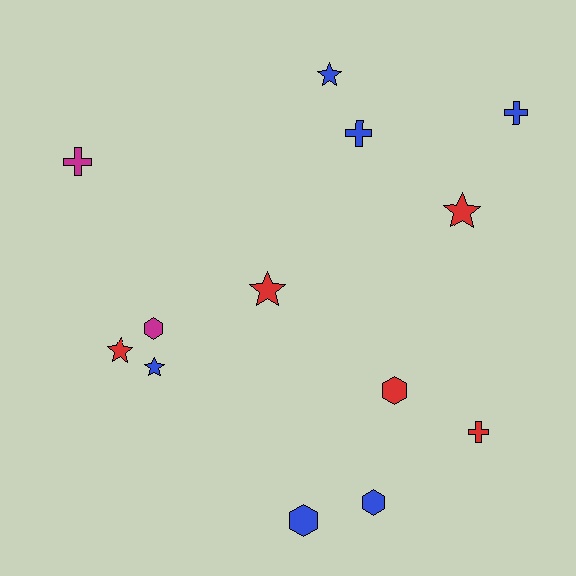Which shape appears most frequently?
Star, with 5 objects.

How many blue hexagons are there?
There are 2 blue hexagons.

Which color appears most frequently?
Blue, with 6 objects.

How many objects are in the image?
There are 13 objects.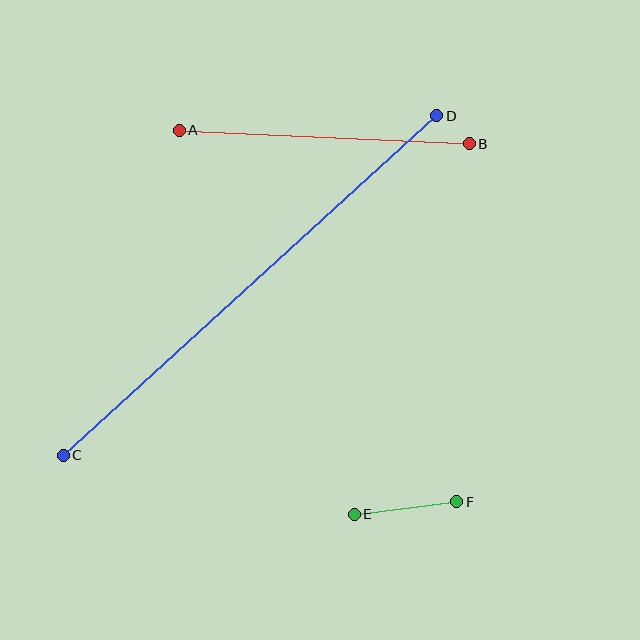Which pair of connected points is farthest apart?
Points C and D are farthest apart.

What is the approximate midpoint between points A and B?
The midpoint is at approximately (324, 137) pixels.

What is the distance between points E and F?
The distance is approximately 103 pixels.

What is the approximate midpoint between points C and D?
The midpoint is at approximately (250, 286) pixels.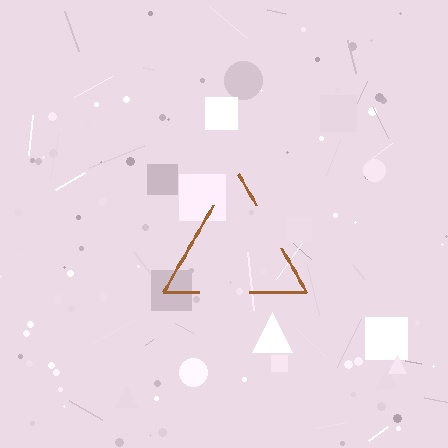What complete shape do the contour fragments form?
The contour fragments form a triangle.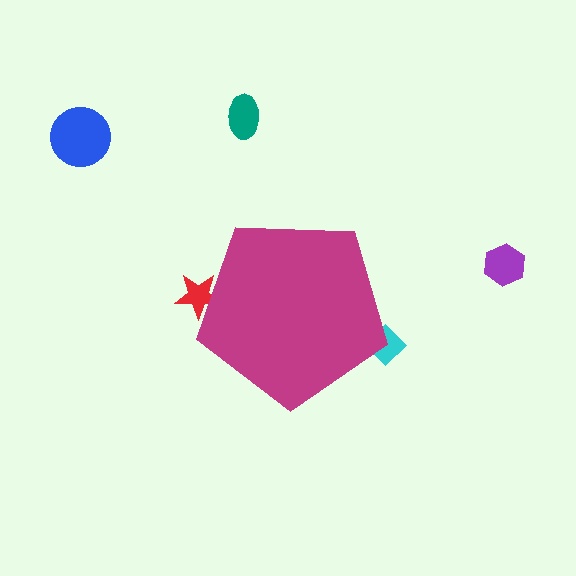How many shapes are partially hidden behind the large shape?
2 shapes are partially hidden.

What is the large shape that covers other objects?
A magenta pentagon.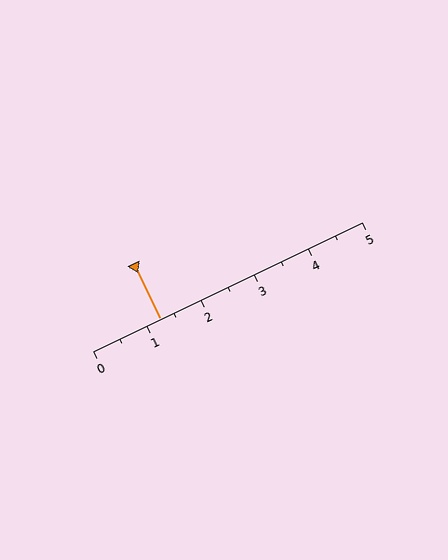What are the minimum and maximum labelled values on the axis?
The axis runs from 0 to 5.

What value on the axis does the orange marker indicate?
The marker indicates approximately 1.2.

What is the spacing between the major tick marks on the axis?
The major ticks are spaced 1 apart.